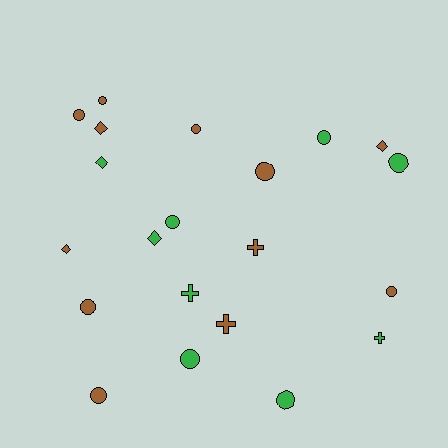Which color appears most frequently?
Brown, with 12 objects.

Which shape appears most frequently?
Circle, with 12 objects.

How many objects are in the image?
There are 21 objects.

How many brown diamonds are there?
There are 3 brown diamonds.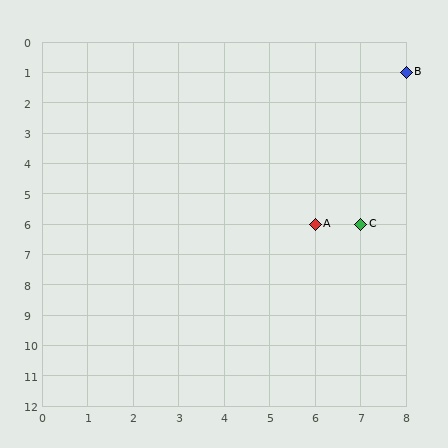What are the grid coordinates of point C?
Point C is at grid coordinates (7, 6).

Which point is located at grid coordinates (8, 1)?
Point B is at (8, 1).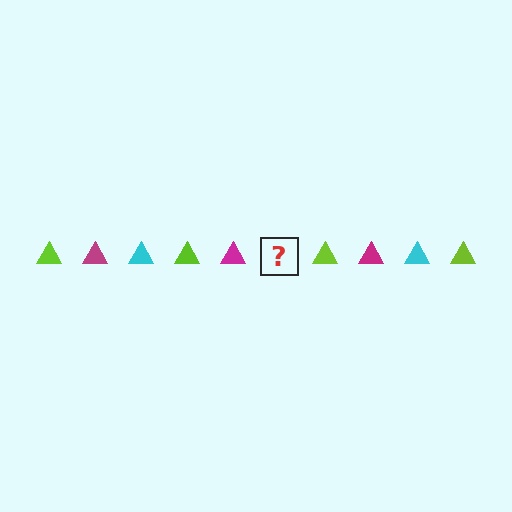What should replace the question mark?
The question mark should be replaced with a cyan triangle.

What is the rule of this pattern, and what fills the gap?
The rule is that the pattern cycles through lime, magenta, cyan triangles. The gap should be filled with a cyan triangle.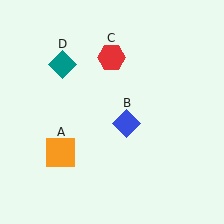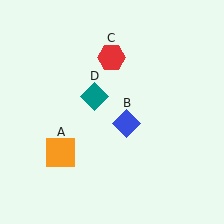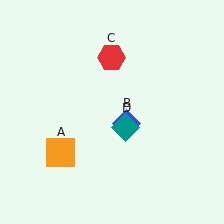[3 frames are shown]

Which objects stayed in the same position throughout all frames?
Orange square (object A) and blue diamond (object B) and red hexagon (object C) remained stationary.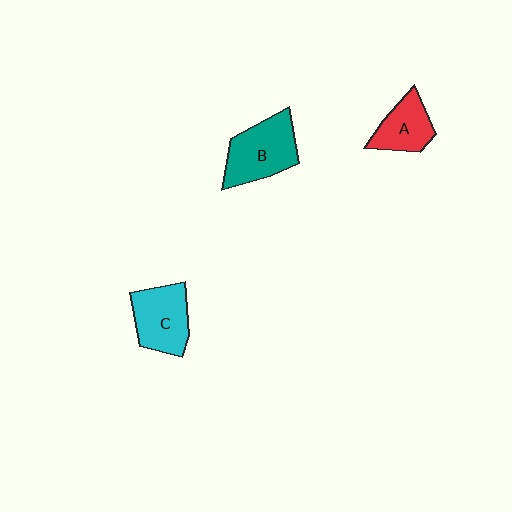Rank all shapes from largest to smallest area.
From largest to smallest: B (teal), C (cyan), A (red).